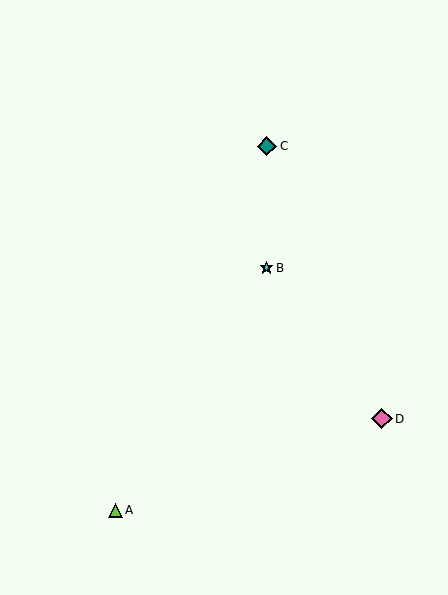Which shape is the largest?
The pink diamond (labeled D) is the largest.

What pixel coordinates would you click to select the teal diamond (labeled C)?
Click at (267, 146) to select the teal diamond C.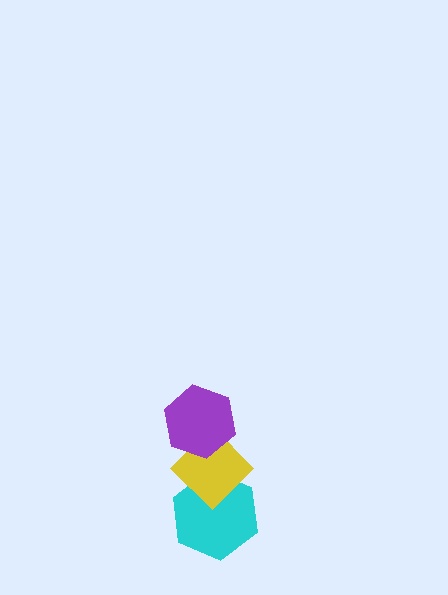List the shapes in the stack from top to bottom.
From top to bottom: the purple hexagon, the yellow diamond, the cyan hexagon.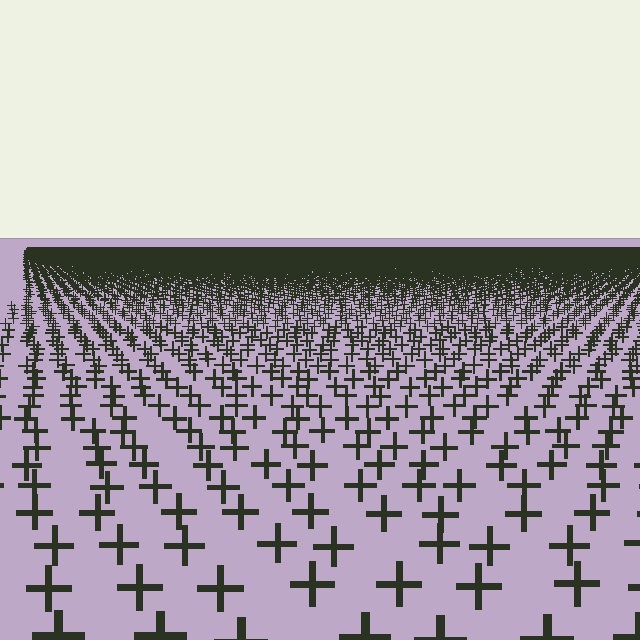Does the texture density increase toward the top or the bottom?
Density increases toward the top.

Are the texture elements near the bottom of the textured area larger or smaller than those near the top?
Larger. Near the bottom, elements are closer to the viewer and appear at a bigger on-screen size.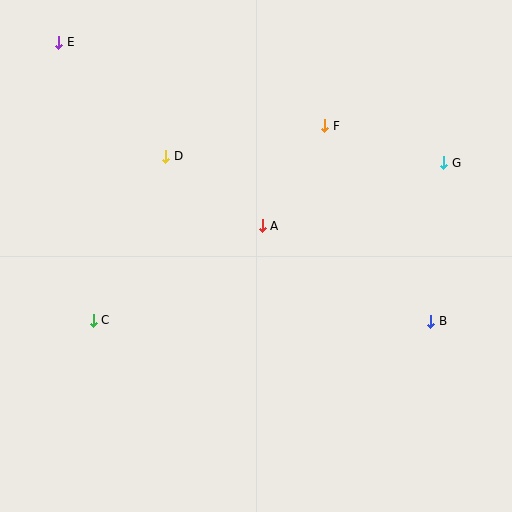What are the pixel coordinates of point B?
Point B is at (431, 321).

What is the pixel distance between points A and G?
The distance between A and G is 192 pixels.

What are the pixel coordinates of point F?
Point F is at (325, 126).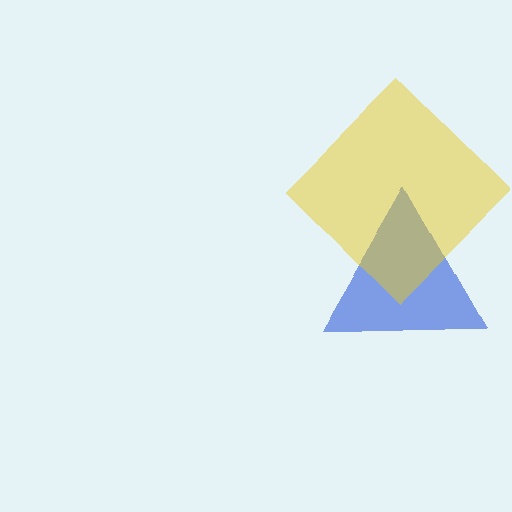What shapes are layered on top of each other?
The layered shapes are: a blue triangle, a yellow diamond.